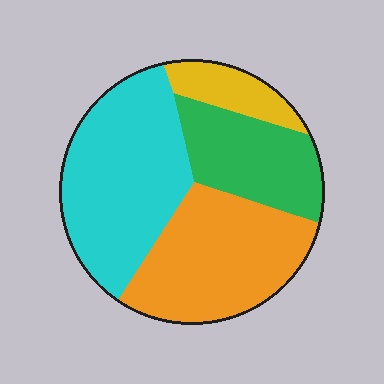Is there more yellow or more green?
Green.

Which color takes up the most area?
Cyan, at roughly 35%.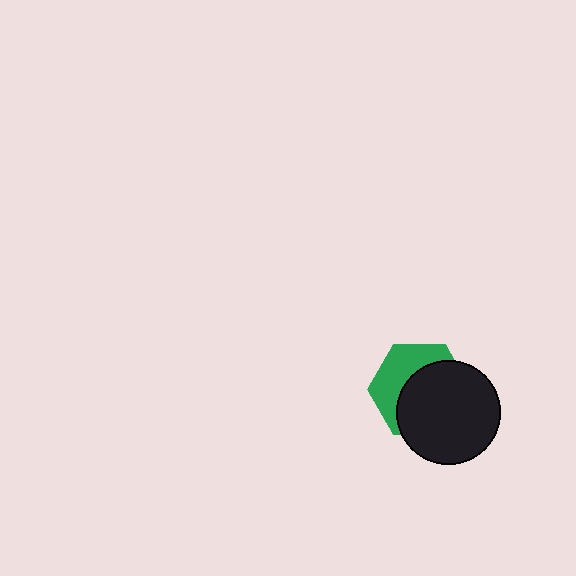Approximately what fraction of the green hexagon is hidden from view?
Roughly 59% of the green hexagon is hidden behind the black circle.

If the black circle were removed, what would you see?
You would see the complete green hexagon.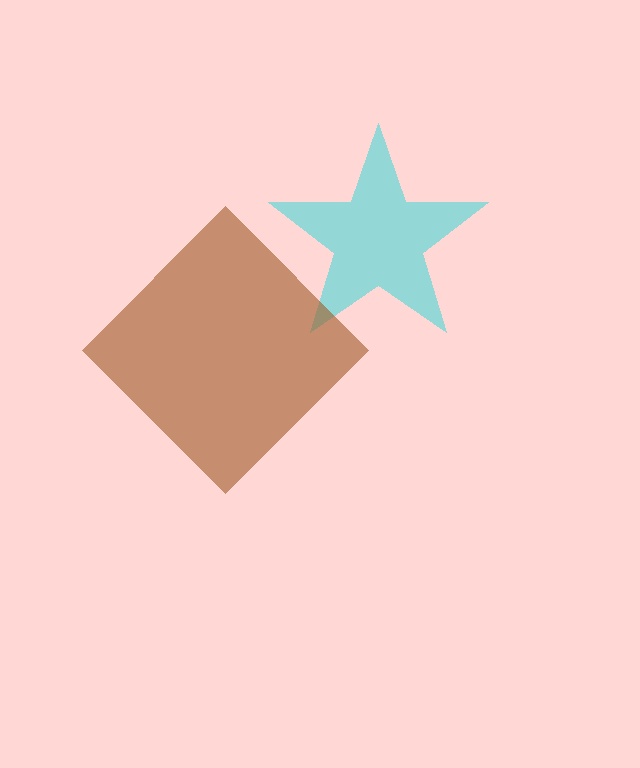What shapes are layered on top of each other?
The layered shapes are: a cyan star, a brown diamond.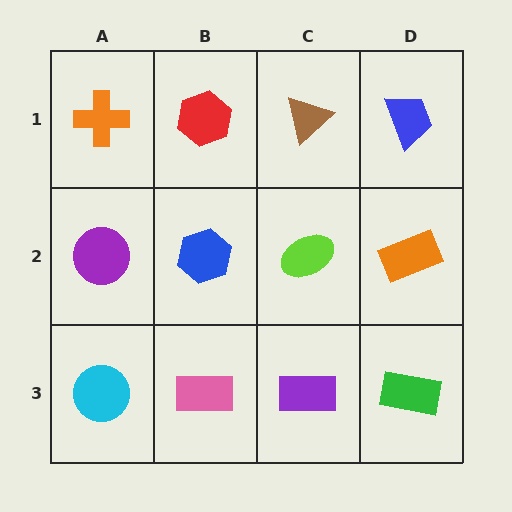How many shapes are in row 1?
4 shapes.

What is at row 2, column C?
A lime ellipse.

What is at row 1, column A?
An orange cross.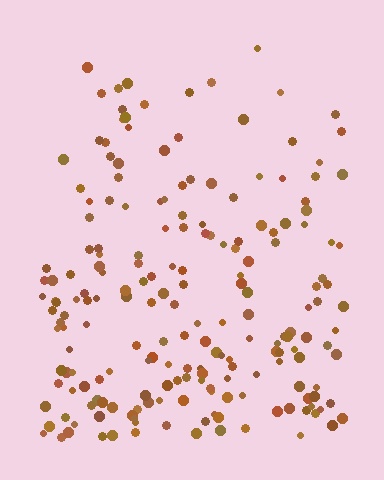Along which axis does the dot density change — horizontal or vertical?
Vertical.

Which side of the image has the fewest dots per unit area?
The top.